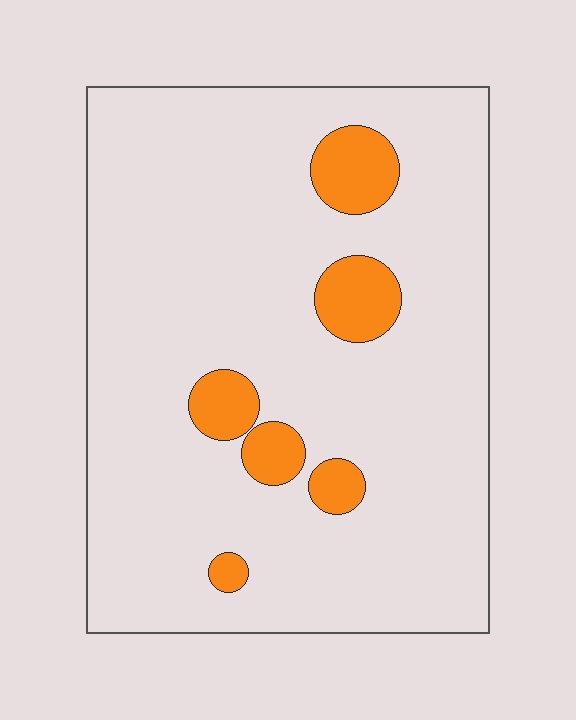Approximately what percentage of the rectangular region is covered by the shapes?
Approximately 10%.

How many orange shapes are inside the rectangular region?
6.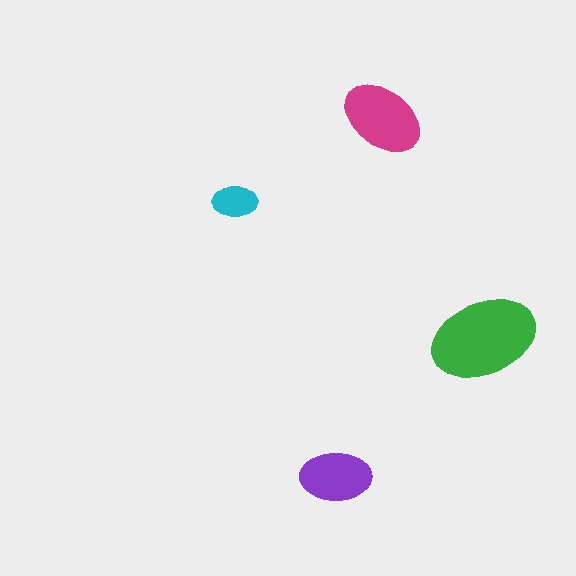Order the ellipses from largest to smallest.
the green one, the magenta one, the purple one, the cyan one.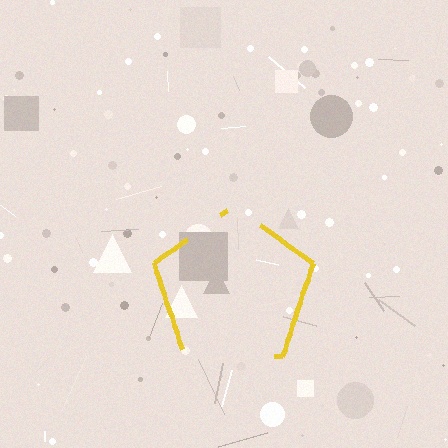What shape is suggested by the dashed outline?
The dashed outline suggests a pentagon.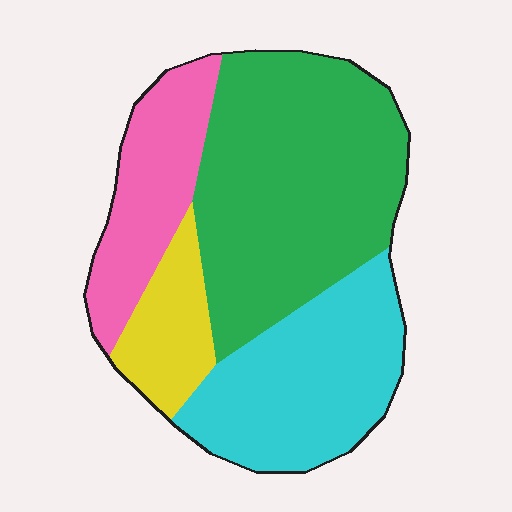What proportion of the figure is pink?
Pink covers 18% of the figure.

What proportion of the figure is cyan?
Cyan covers roughly 30% of the figure.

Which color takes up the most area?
Green, at roughly 45%.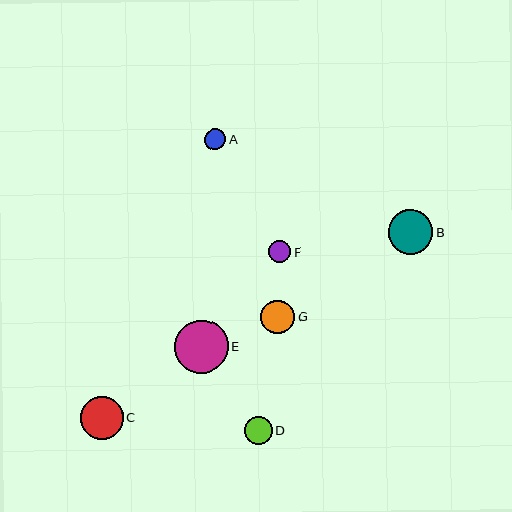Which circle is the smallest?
Circle A is the smallest with a size of approximately 21 pixels.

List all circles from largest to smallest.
From largest to smallest: E, B, C, G, D, F, A.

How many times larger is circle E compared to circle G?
Circle E is approximately 1.6 times the size of circle G.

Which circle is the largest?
Circle E is the largest with a size of approximately 54 pixels.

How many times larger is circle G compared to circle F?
Circle G is approximately 1.5 times the size of circle F.